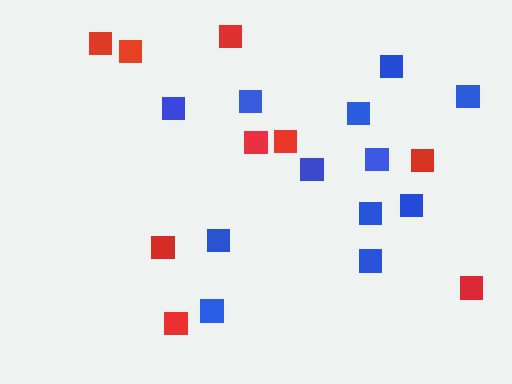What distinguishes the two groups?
There are 2 groups: one group of blue squares (12) and one group of red squares (9).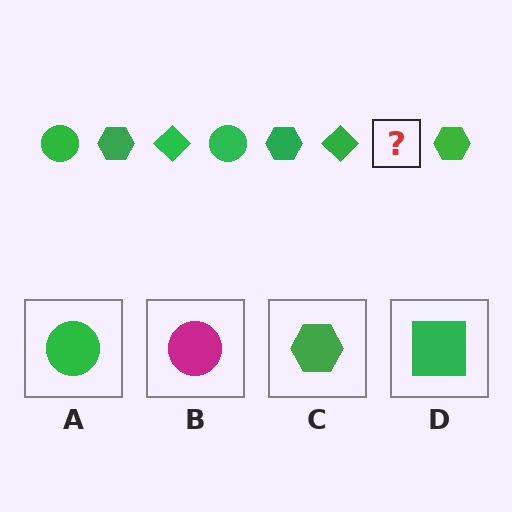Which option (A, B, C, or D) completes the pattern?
A.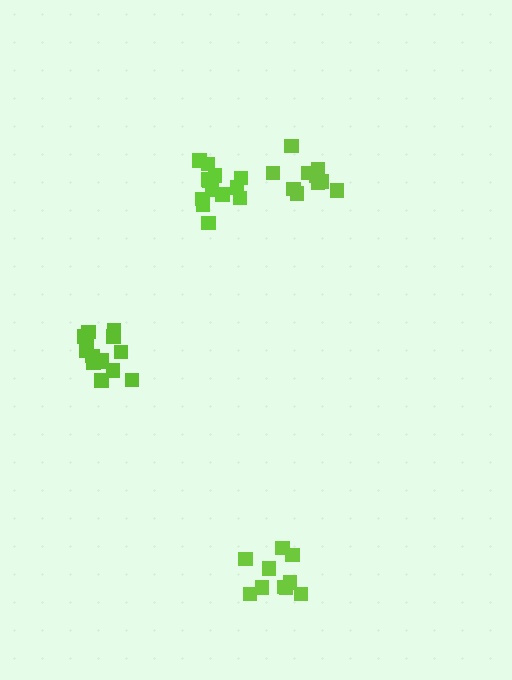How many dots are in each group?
Group 1: 10 dots, Group 2: 10 dots, Group 3: 13 dots, Group 4: 14 dots (47 total).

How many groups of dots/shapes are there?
There are 4 groups.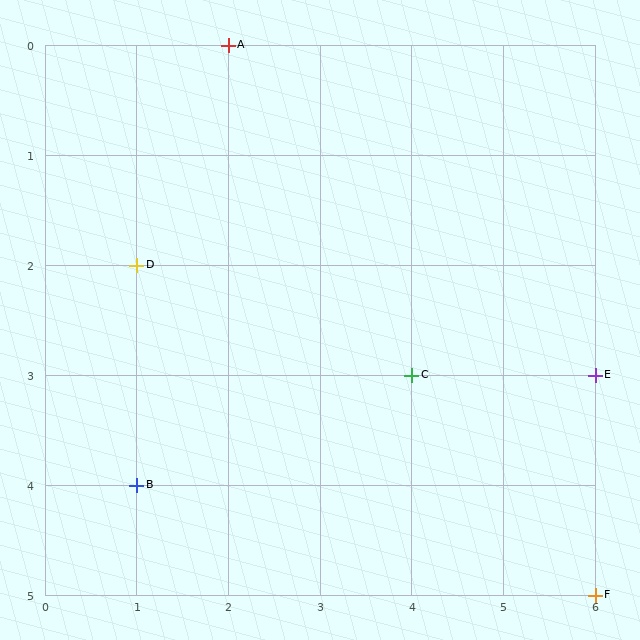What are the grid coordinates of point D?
Point D is at grid coordinates (1, 2).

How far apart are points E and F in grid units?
Points E and F are 2 rows apart.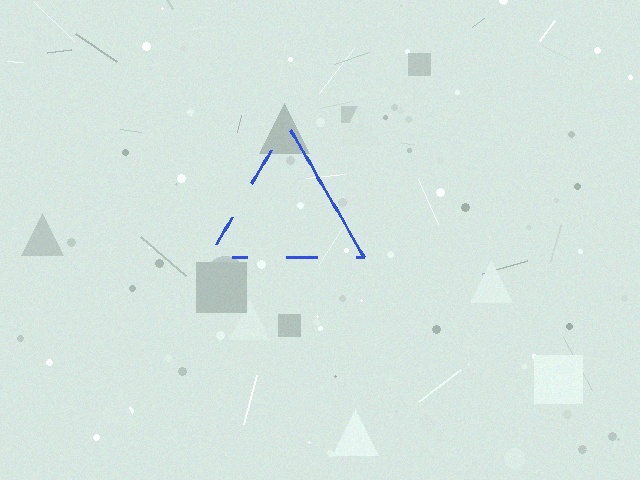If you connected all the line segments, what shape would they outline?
They would outline a triangle.